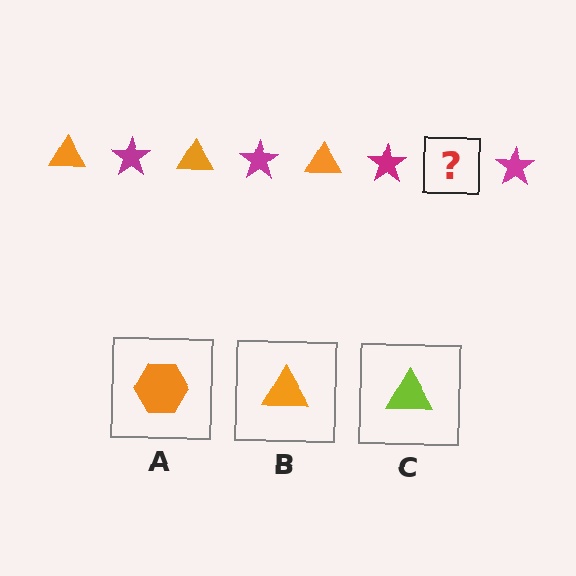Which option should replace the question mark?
Option B.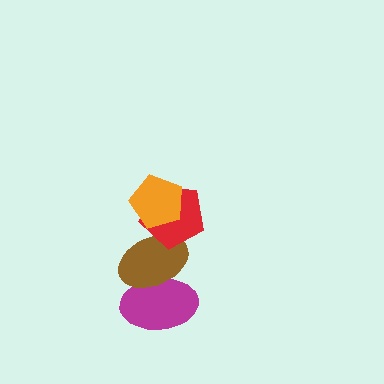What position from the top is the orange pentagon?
The orange pentagon is 1st from the top.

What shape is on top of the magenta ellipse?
The brown ellipse is on top of the magenta ellipse.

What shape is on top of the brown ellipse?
The red pentagon is on top of the brown ellipse.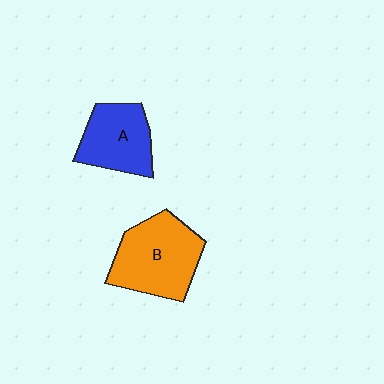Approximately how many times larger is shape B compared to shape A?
Approximately 1.4 times.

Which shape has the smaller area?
Shape A (blue).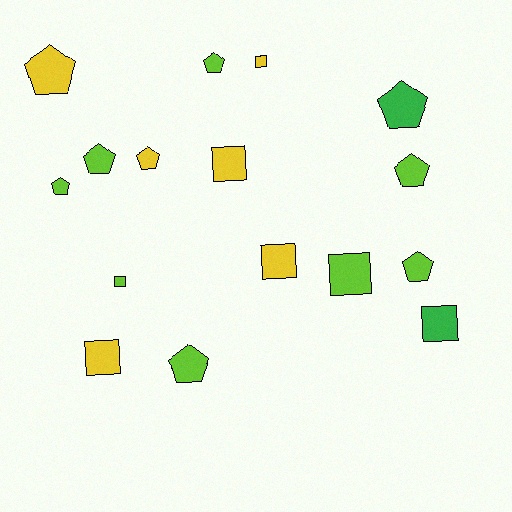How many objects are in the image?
There are 16 objects.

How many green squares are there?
There is 1 green square.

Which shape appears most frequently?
Pentagon, with 9 objects.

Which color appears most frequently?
Lime, with 8 objects.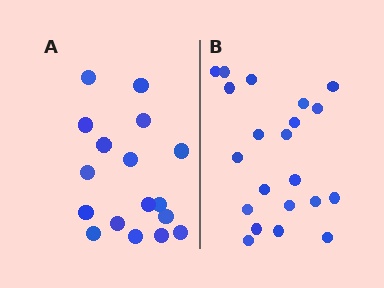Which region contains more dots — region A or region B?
Region B (the right region) has more dots.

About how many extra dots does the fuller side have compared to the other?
Region B has about 4 more dots than region A.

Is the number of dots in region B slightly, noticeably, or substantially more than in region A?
Region B has only slightly more — the two regions are fairly close. The ratio is roughly 1.2 to 1.